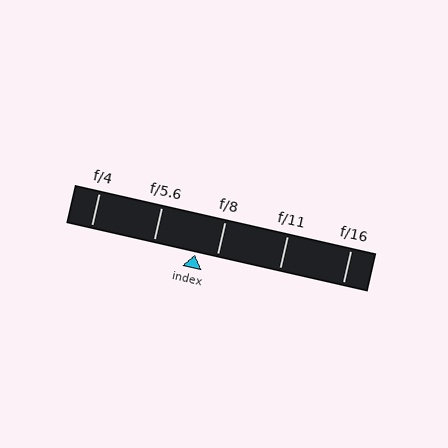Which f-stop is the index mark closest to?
The index mark is closest to f/8.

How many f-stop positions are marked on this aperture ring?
There are 5 f-stop positions marked.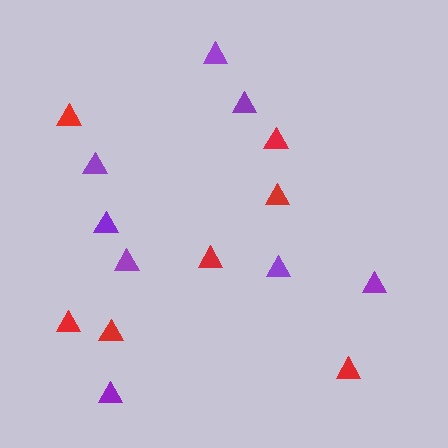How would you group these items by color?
There are 2 groups: one group of red triangles (7) and one group of purple triangles (8).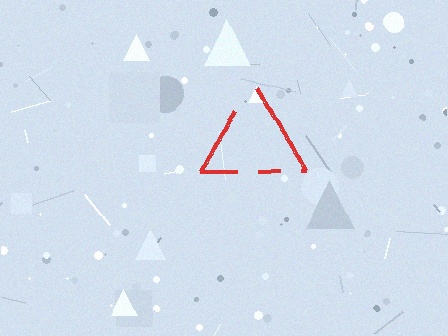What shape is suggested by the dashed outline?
The dashed outline suggests a triangle.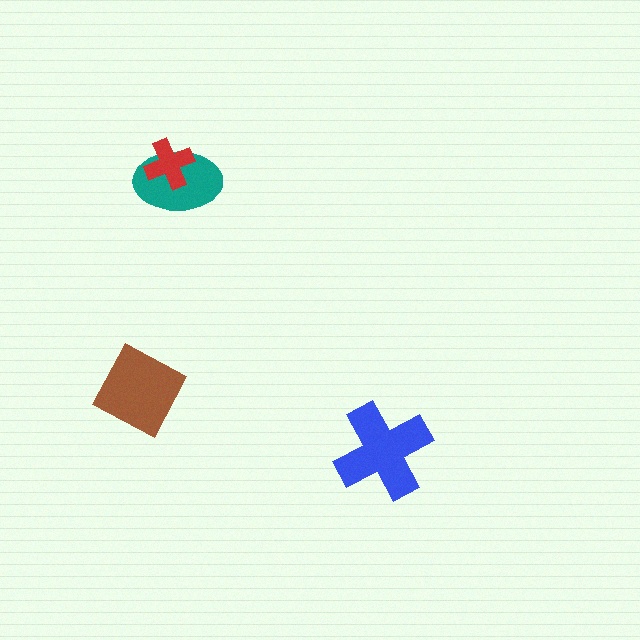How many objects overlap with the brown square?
0 objects overlap with the brown square.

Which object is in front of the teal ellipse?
The red cross is in front of the teal ellipse.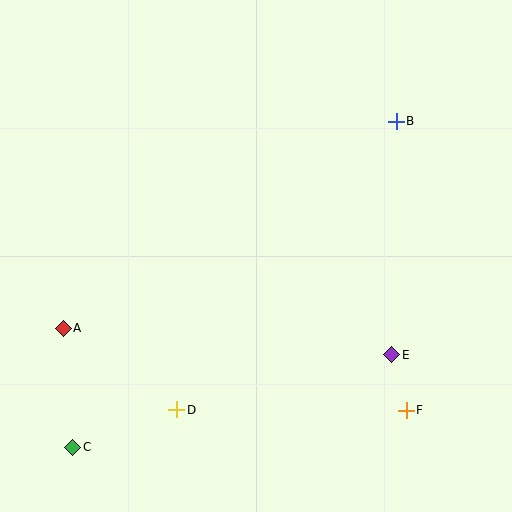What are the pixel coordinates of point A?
Point A is at (63, 328).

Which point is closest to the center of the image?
Point E at (392, 355) is closest to the center.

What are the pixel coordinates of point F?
Point F is at (406, 410).